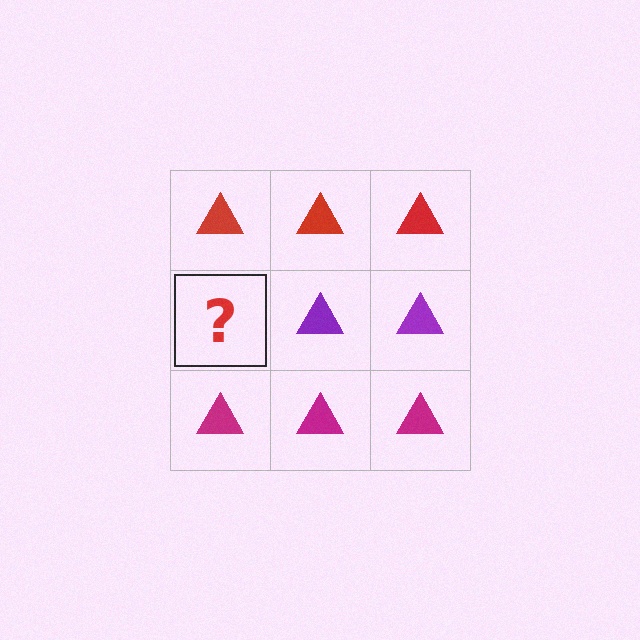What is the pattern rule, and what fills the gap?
The rule is that each row has a consistent color. The gap should be filled with a purple triangle.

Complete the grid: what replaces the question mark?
The question mark should be replaced with a purple triangle.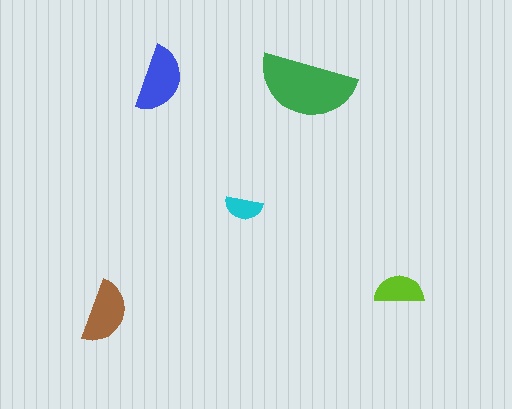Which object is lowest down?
The brown semicircle is bottommost.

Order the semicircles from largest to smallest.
the green one, the blue one, the brown one, the lime one, the cyan one.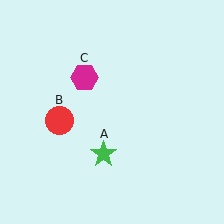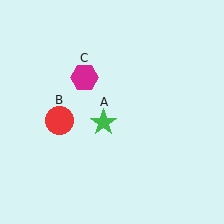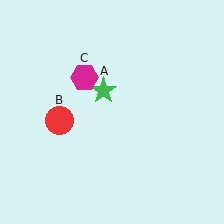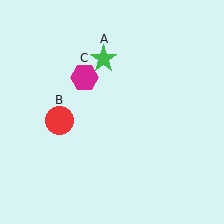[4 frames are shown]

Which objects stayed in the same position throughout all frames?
Red circle (object B) and magenta hexagon (object C) remained stationary.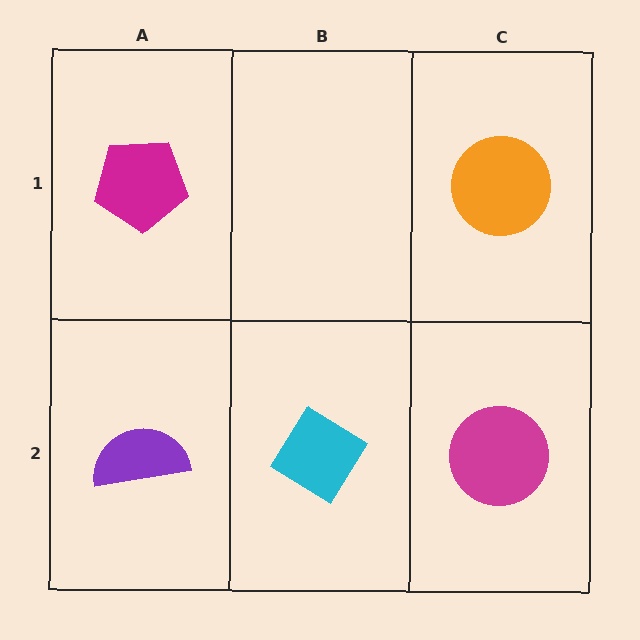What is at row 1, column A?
A magenta pentagon.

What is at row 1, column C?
An orange circle.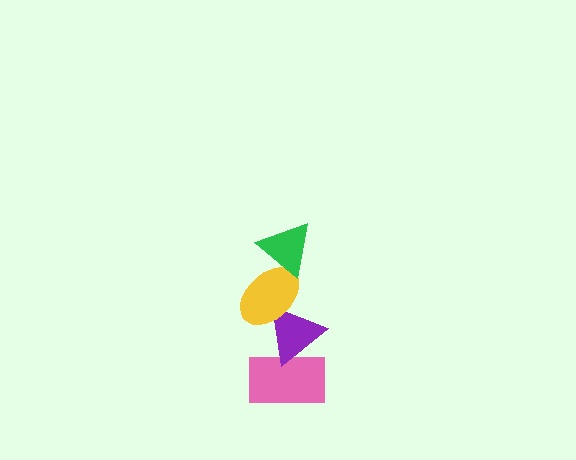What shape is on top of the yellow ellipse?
The green triangle is on top of the yellow ellipse.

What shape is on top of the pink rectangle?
The purple triangle is on top of the pink rectangle.